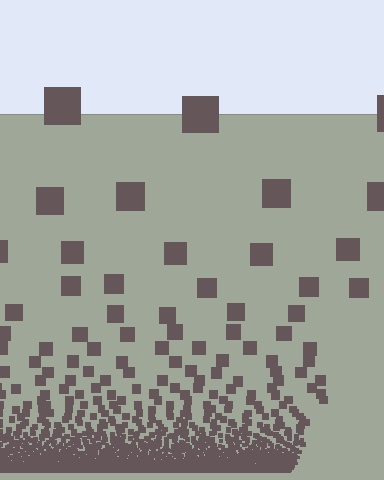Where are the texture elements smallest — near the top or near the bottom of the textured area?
Near the bottom.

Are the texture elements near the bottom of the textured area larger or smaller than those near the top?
Smaller. The gradient is inverted — elements near the bottom are smaller and denser.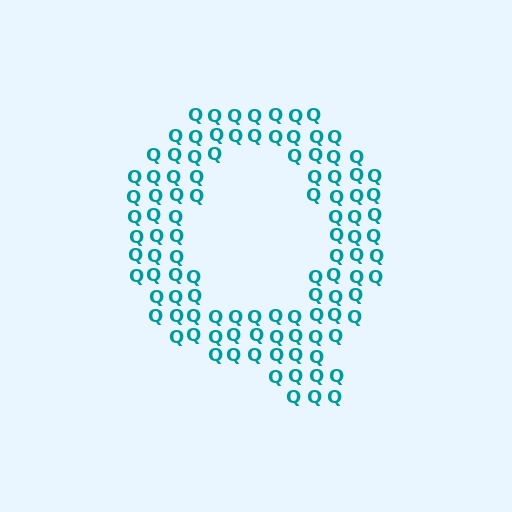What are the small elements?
The small elements are letter Q's.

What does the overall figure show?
The overall figure shows the letter Q.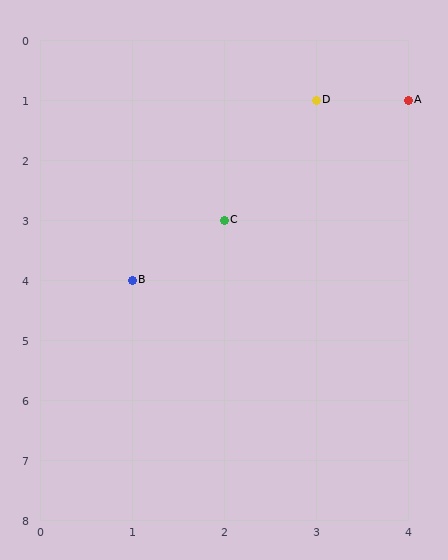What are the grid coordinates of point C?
Point C is at grid coordinates (2, 3).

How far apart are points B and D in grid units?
Points B and D are 2 columns and 3 rows apart (about 3.6 grid units diagonally).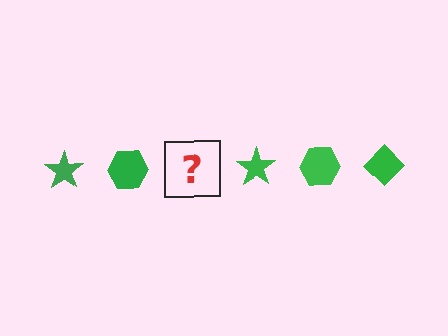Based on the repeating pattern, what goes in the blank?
The blank should be a green diamond.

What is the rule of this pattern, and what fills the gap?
The rule is that the pattern cycles through star, hexagon, diamond shapes in green. The gap should be filled with a green diamond.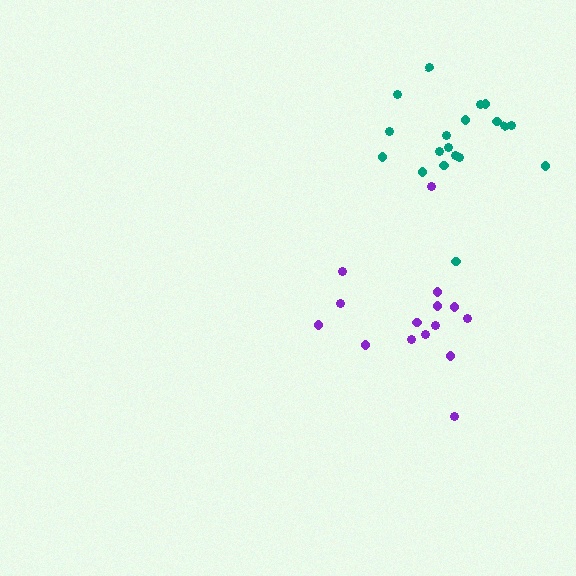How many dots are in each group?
Group 1: 19 dots, Group 2: 15 dots (34 total).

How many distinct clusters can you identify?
There are 2 distinct clusters.